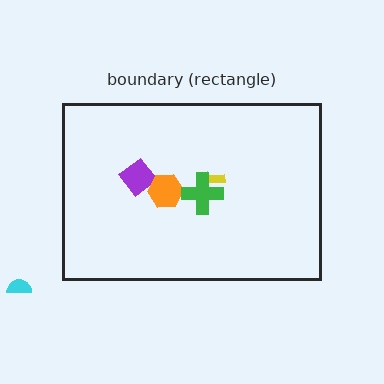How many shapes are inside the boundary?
4 inside, 1 outside.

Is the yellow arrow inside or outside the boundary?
Inside.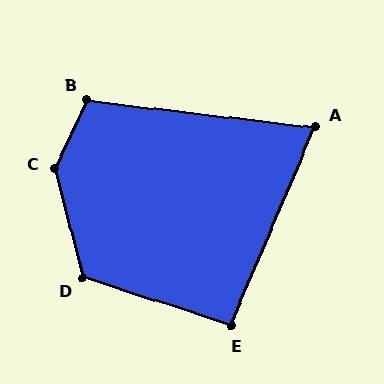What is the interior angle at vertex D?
Approximately 122 degrees (obtuse).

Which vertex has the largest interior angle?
C, at approximately 140 degrees.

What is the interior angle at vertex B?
Approximately 109 degrees (obtuse).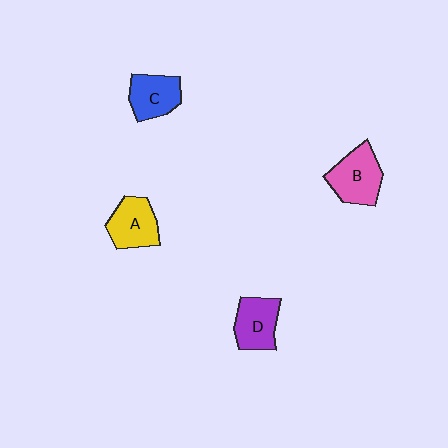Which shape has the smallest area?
Shape C (blue).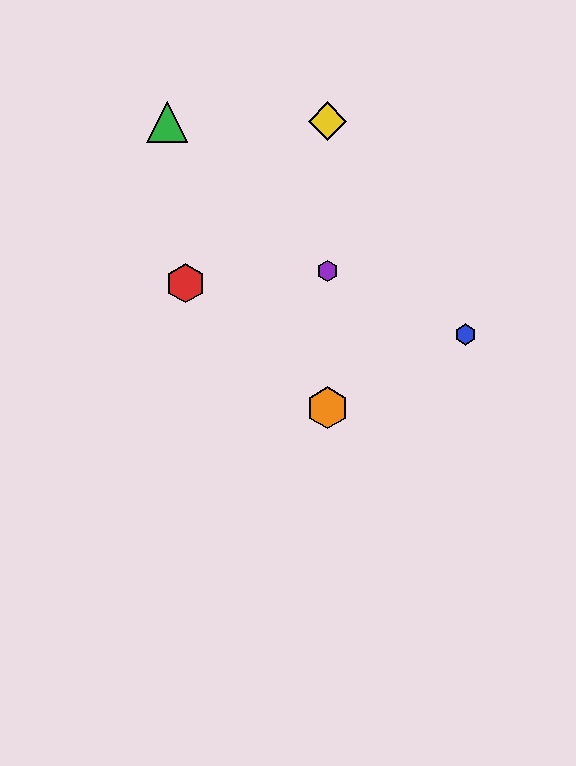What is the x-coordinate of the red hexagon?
The red hexagon is at x≈185.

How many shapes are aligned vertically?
3 shapes (the yellow diamond, the purple hexagon, the orange hexagon) are aligned vertically.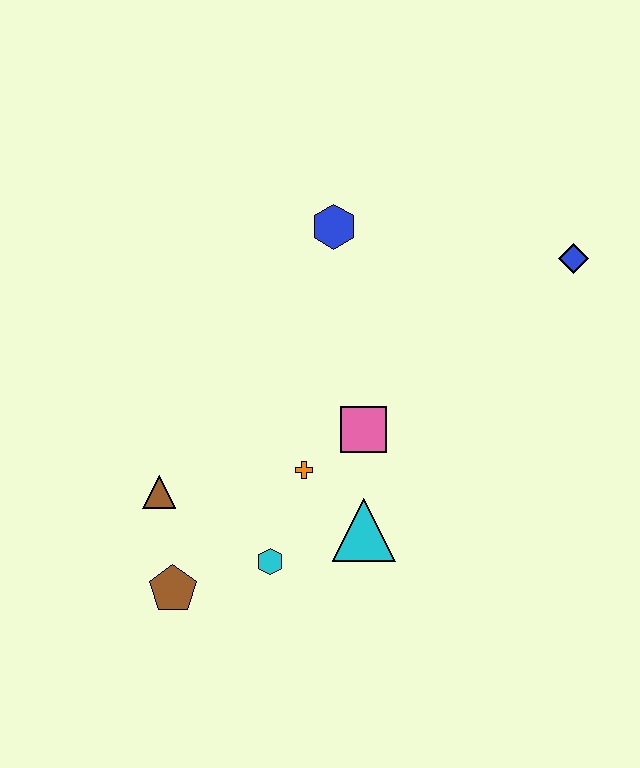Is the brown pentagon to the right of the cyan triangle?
No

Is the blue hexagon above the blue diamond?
Yes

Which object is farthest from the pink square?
The blue diamond is farthest from the pink square.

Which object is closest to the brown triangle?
The brown pentagon is closest to the brown triangle.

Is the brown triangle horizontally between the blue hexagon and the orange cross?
No